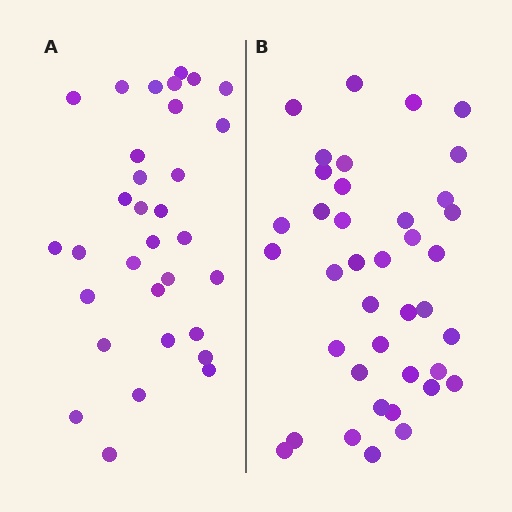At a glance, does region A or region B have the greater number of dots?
Region B (the right region) has more dots.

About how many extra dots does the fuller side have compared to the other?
Region B has roughly 8 or so more dots than region A.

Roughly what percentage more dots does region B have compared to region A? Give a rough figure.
About 20% more.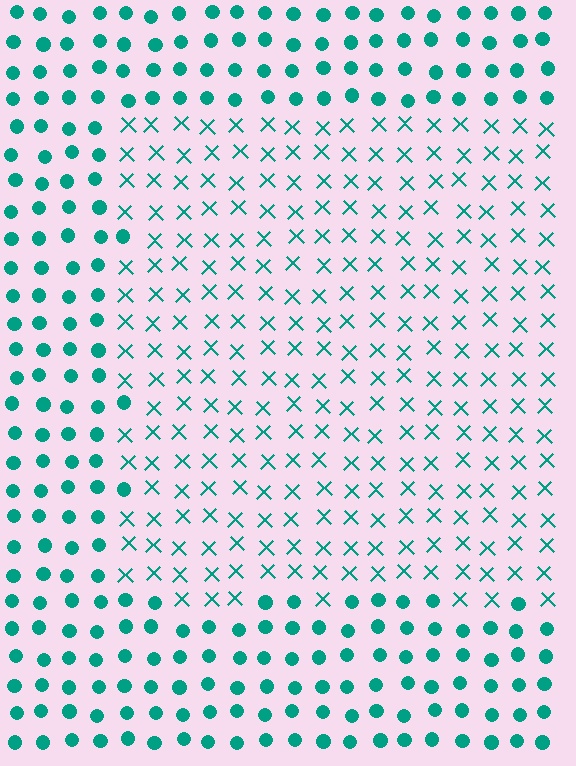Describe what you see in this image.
The image is filled with small teal elements arranged in a uniform grid. A rectangle-shaped region contains X marks, while the surrounding area contains circles. The boundary is defined purely by the change in element shape.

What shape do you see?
I see a rectangle.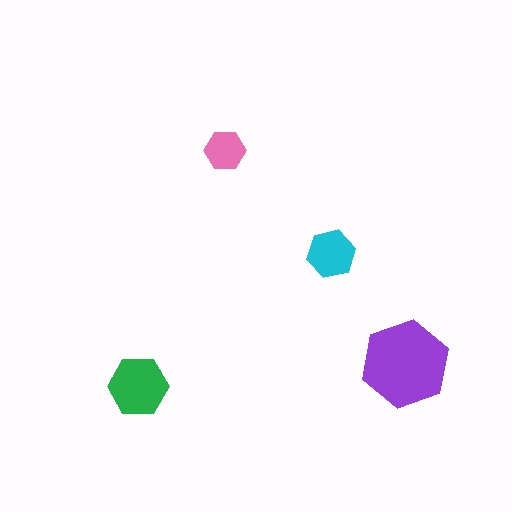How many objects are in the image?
There are 4 objects in the image.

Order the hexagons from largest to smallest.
the purple one, the green one, the cyan one, the pink one.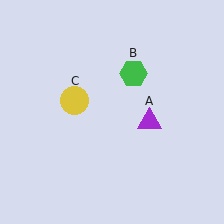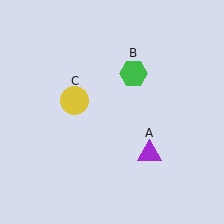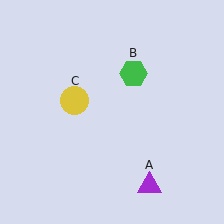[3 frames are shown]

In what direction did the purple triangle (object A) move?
The purple triangle (object A) moved down.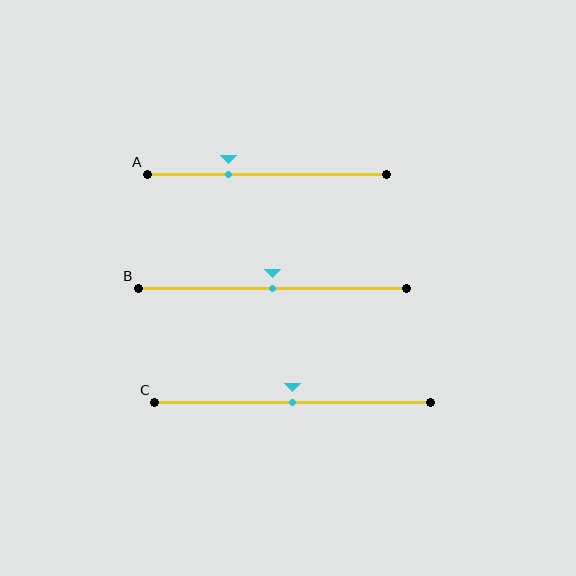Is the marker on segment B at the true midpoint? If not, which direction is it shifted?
Yes, the marker on segment B is at the true midpoint.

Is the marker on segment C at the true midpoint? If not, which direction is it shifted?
Yes, the marker on segment C is at the true midpoint.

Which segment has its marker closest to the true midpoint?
Segment B has its marker closest to the true midpoint.